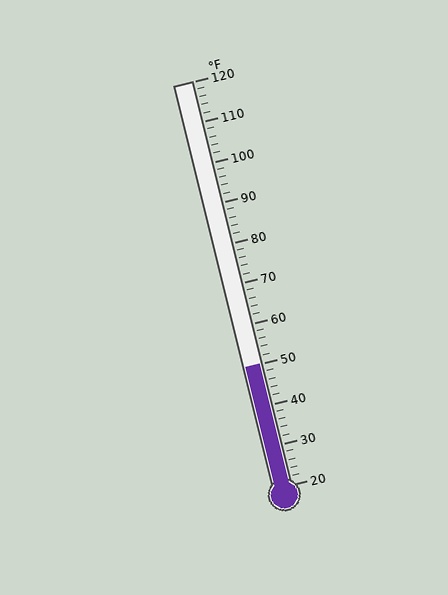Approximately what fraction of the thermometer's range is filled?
The thermometer is filled to approximately 30% of its range.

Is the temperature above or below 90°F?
The temperature is below 90°F.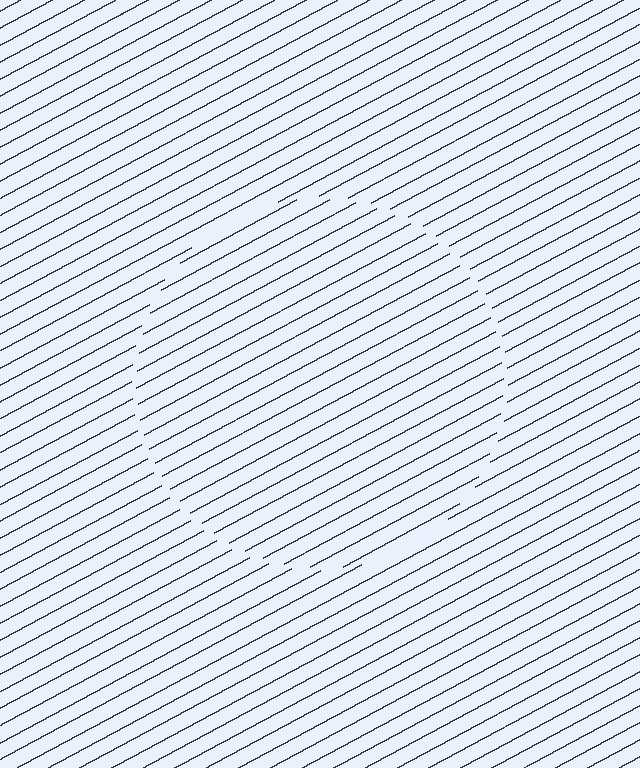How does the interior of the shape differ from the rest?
The interior of the shape contains the same grating, shifted by half a period — the contour is defined by the phase discontinuity where line-ends from the inner and outer gratings abut.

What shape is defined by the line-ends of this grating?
An illusory circle. The interior of the shape contains the same grating, shifted by half a period — the contour is defined by the phase discontinuity where line-ends from the inner and outer gratings abut.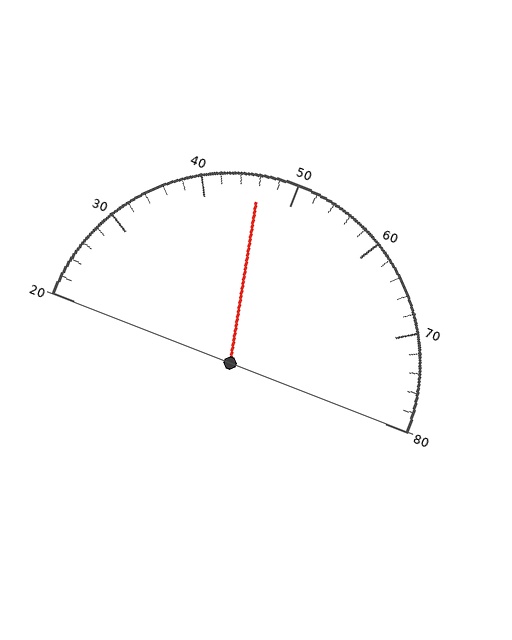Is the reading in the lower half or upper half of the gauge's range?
The reading is in the lower half of the range (20 to 80).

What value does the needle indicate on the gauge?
The needle indicates approximately 46.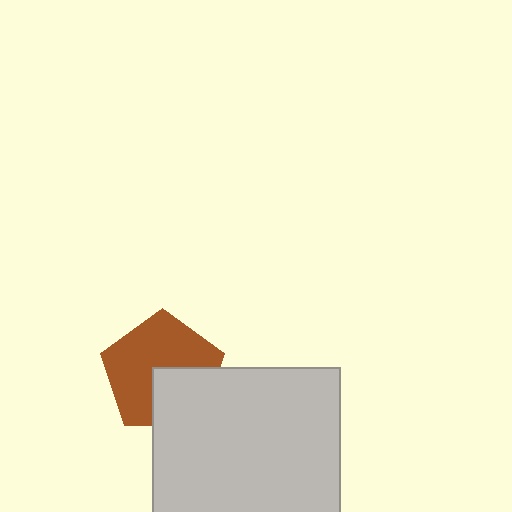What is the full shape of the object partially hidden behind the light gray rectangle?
The partially hidden object is a brown pentagon.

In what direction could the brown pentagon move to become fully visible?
The brown pentagon could move toward the upper-left. That would shift it out from behind the light gray rectangle entirely.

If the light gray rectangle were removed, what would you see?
You would see the complete brown pentagon.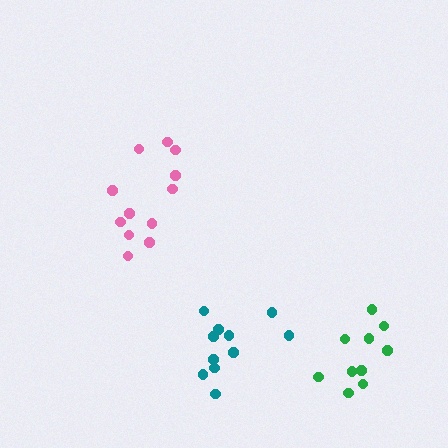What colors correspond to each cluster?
The clusters are colored: teal, pink, green.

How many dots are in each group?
Group 1: 11 dots, Group 2: 12 dots, Group 3: 10 dots (33 total).